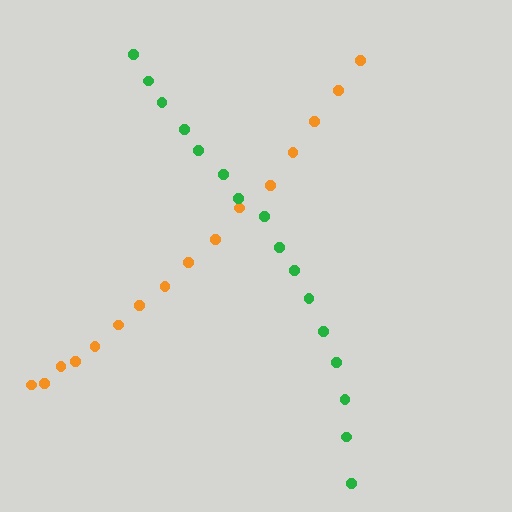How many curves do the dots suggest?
There are 2 distinct paths.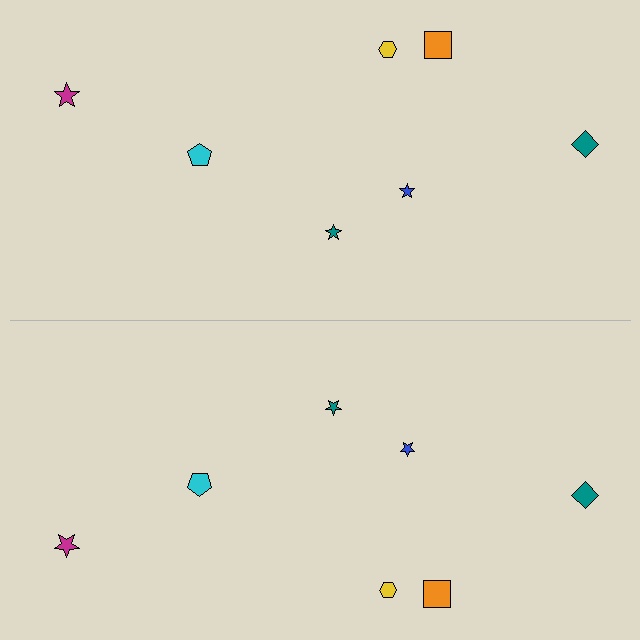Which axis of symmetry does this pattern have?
The pattern has a horizontal axis of symmetry running through the center of the image.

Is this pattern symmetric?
Yes, this pattern has bilateral (reflection) symmetry.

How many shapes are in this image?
There are 14 shapes in this image.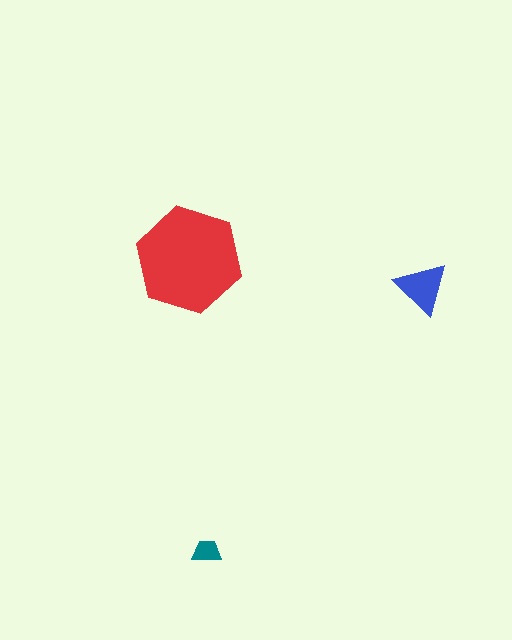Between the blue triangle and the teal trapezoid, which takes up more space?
The blue triangle.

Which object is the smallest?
The teal trapezoid.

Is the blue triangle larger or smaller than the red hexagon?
Smaller.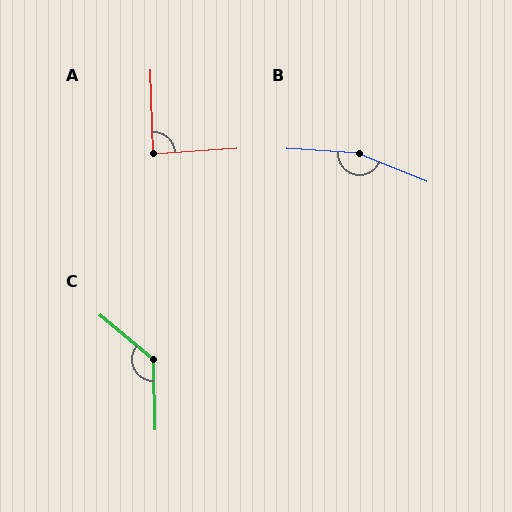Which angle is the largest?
B, at approximately 161 degrees.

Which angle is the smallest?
A, at approximately 88 degrees.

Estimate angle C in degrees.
Approximately 131 degrees.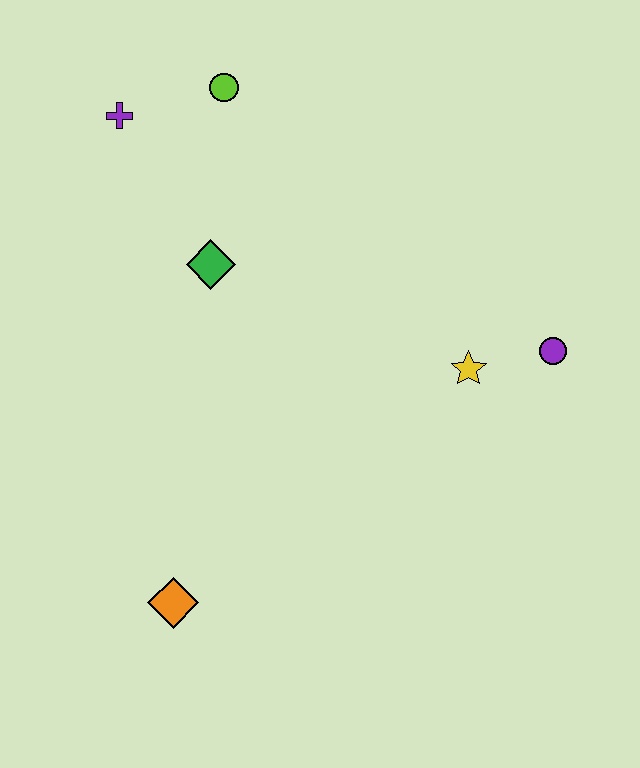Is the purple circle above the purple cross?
No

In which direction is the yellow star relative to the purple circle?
The yellow star is to the left of the purple circle.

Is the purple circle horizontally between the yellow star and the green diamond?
No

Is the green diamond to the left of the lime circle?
Yes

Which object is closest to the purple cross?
The lime circle is closest to the purple cross.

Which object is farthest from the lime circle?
The orange diamond is farthest from the lime circle.